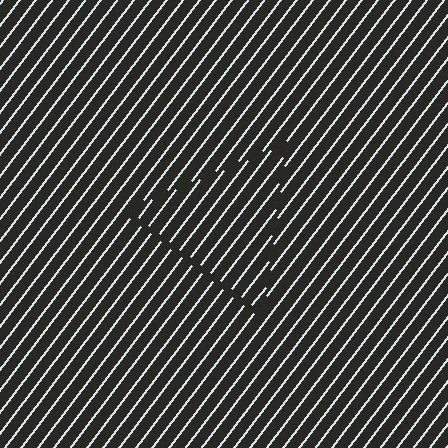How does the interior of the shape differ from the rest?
The interior of the shape contains the same grating, shifted by half a period — the contour is defined by the phase discontinuity where line-ends from the inner and outer gratings abut.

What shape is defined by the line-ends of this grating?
An illusory triangle. The interior of the shape contains the same grating, shifted by half a period — the contour is defined by the phase discontinuity where line-ends from the inner and outer gratings abut.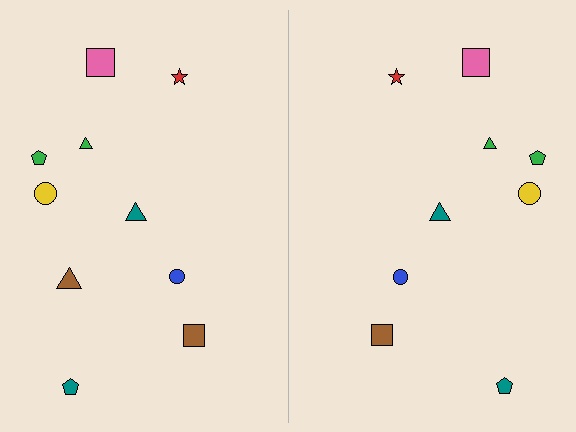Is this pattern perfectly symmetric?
No, the pattern is not perfectly symmetric. A brown triangle is missing from the right side.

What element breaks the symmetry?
A brown triangle is missing from the right side.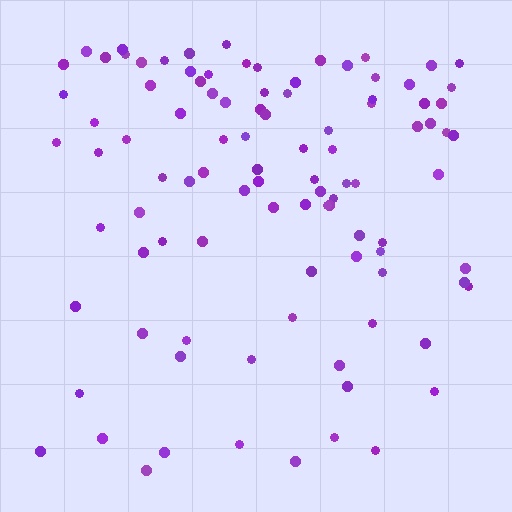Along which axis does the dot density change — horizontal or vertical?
Vertical.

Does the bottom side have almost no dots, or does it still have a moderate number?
Still a moderate number, just noticeably fewer than the top.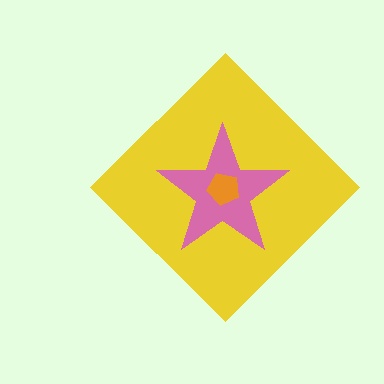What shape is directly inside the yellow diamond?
The pink star.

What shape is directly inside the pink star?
The orange pentagon.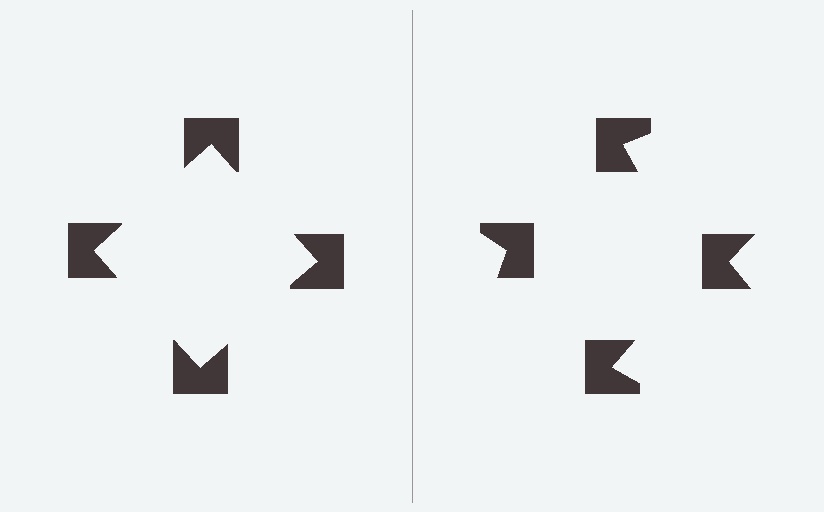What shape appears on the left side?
An illusory square.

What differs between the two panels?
The notched squares are positioned identically on both sides; only the wedge orientations differ. On the left they align to a square; on the right they are misaligned.